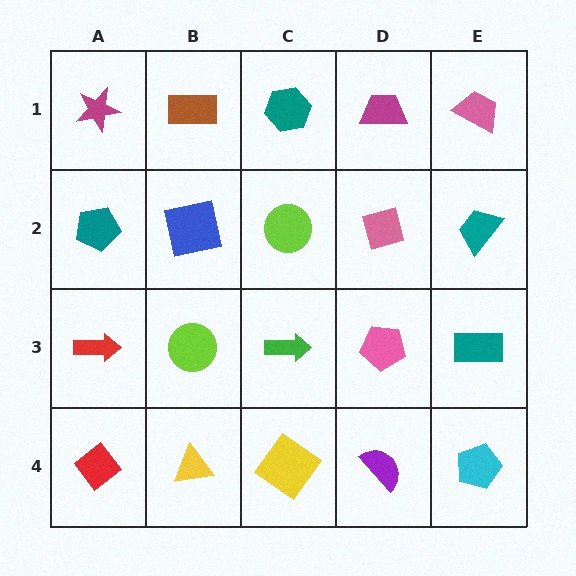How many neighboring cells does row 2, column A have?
3.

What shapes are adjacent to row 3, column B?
A blue square (row 2, column B), a yellow triangle (row 4, column B), a red arrow (row 3, column A), a green arrow (row 3, column C).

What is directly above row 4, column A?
A red arrow.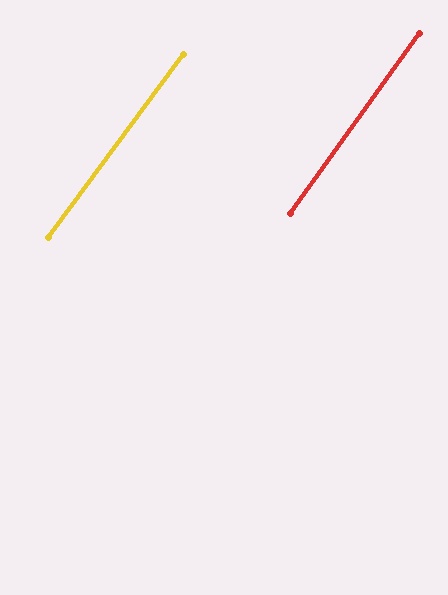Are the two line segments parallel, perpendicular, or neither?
Parallel — their directions differ by only 0.7°.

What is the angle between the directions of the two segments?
Approximately 1 degree.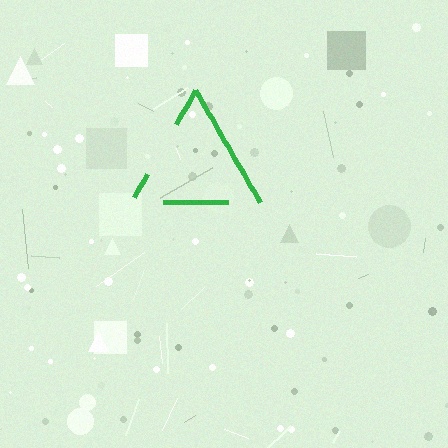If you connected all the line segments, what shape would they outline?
They would outline a triangle.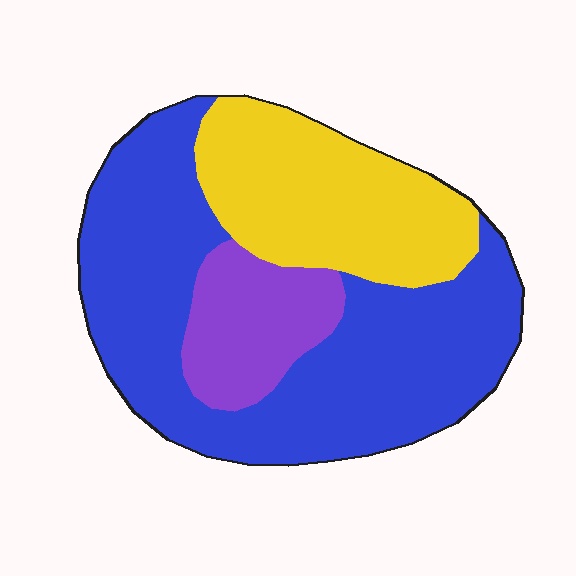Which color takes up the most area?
Blue, at roughly 55%.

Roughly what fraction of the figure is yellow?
Yellow covers 28% of the figure.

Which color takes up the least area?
Purple, at roughly 15%.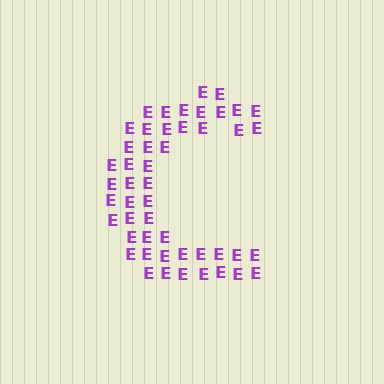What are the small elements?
The small elements are letter E's.